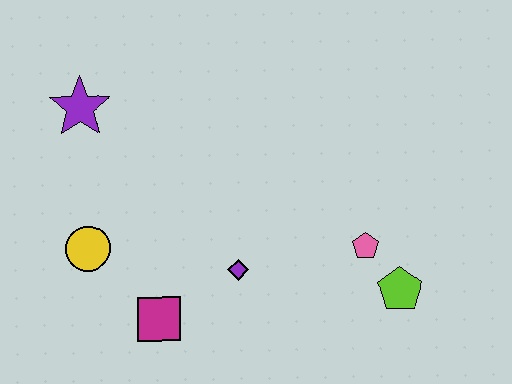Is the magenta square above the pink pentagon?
No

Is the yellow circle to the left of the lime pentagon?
Yes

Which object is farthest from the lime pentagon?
The purple star is farthest from the lime pentagon.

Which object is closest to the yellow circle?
The magenta square is closest to the yellow circle.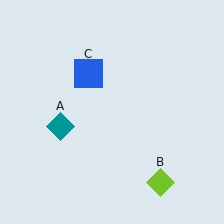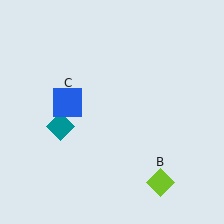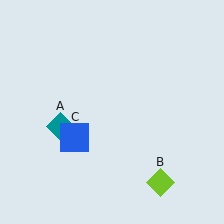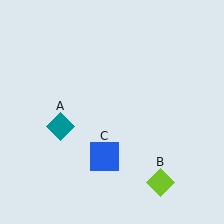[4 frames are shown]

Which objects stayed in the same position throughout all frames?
Teal diamond (object A) and lime diamond (object B) remained stationary.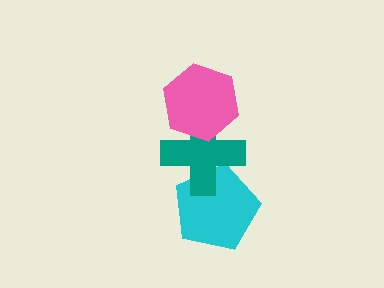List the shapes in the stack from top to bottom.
From top to bottom: the pink hexagon, the teal cross, the cyan pentagon.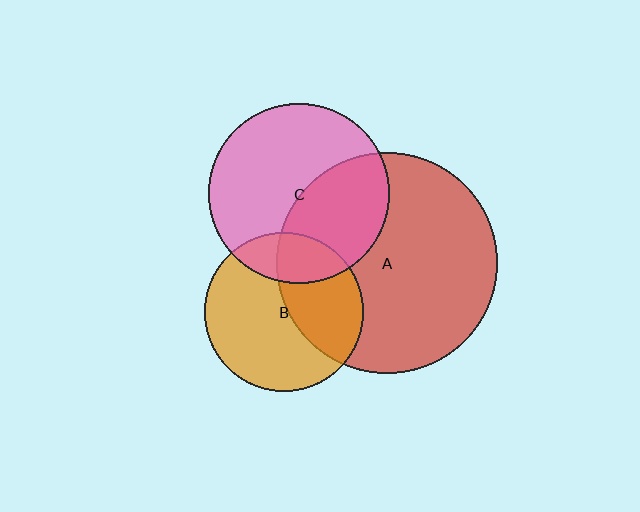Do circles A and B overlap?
Yes.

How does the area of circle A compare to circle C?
Approximately 1.5 times.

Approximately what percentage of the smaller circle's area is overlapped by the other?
Approximately 40%.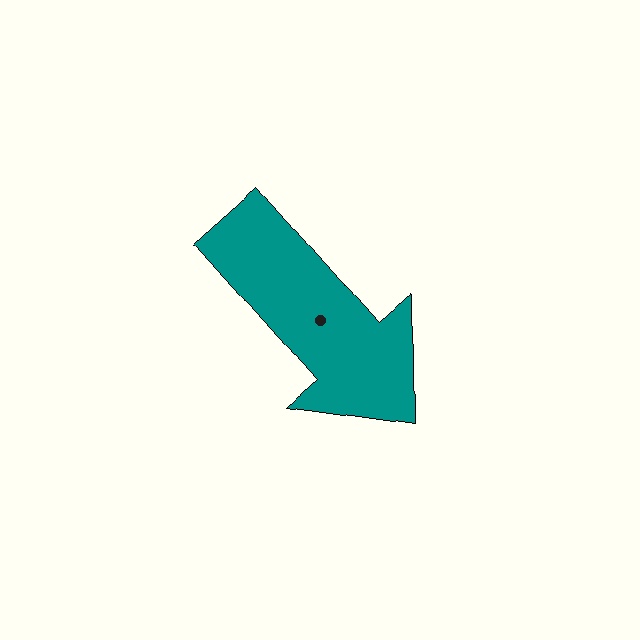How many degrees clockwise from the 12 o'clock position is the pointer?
Approximately 139 degrees.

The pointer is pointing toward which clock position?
Roughly 5 o'clock.